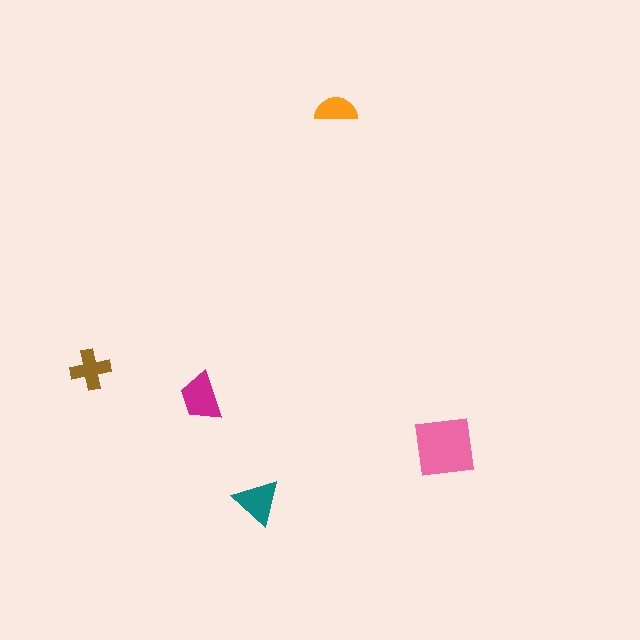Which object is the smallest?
The orange semicircle.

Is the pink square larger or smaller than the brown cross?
Larger.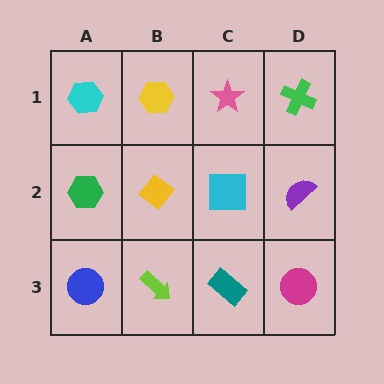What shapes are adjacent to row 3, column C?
A cyan square (row 2, column C), a lime arrow (row 3, column B), a magenta circle (row 3, column D).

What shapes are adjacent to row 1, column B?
A yellow diamond (row 2, column B), a cyan hexagon (row 1, column A), a pink star (row 1, column C).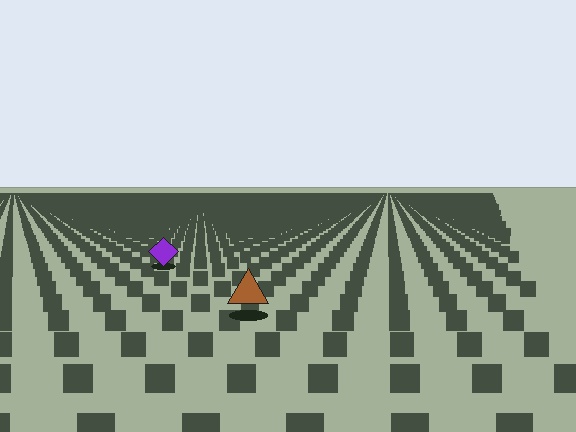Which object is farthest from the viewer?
The purple diamond is farthest from the viewer. It appears smaller and the ground texture around it is denser.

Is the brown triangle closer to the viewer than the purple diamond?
Yes. The brown triangle is closer — you can tell from the texture gradient: the ground texture is coarser near it.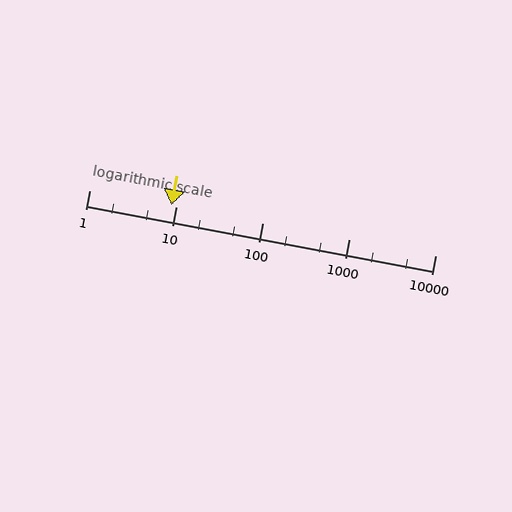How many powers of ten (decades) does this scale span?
The scale spans 4 decades, from 1 to 10000.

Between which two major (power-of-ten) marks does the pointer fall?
The pointer is between 1 and 10.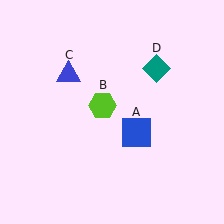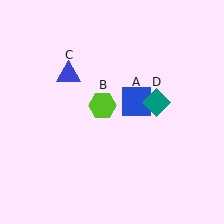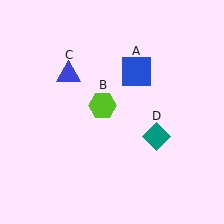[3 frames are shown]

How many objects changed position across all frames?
2 objects changed position: blue square (object A), teal diamond (object D).